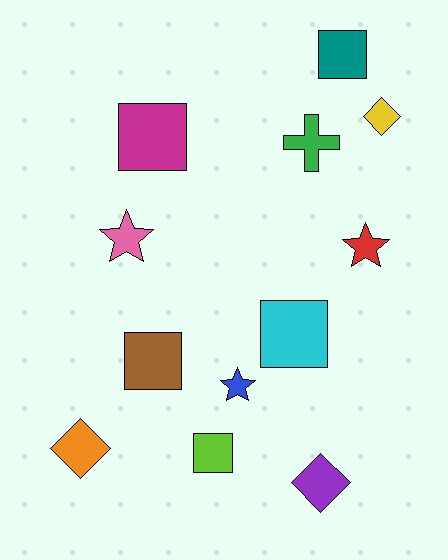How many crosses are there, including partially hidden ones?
There is 1 cross.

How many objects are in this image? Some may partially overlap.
There are 12 objects.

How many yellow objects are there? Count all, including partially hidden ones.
There is 1 yellow object.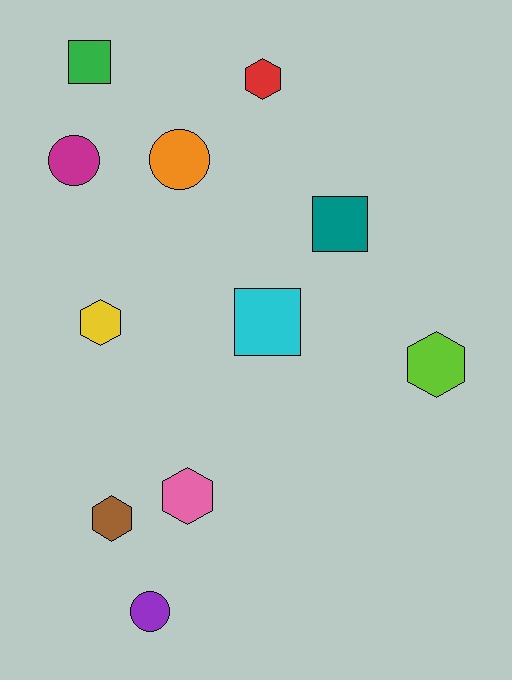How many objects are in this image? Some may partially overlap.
There are 11 objects.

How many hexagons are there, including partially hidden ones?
There are 5 hexagons.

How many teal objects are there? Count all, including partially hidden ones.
There is 1 teal object.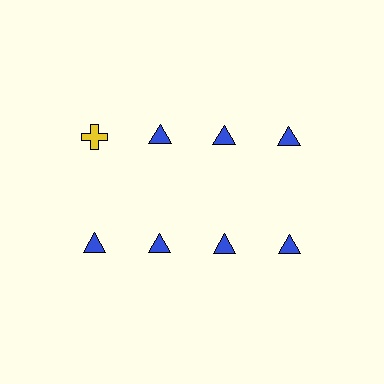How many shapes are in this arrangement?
There are 8 shapes arranged in a grid pattern.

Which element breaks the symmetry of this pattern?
The yellow cross in the top row, leftmost column breaks the symmetry. All other shapes are blue triangles.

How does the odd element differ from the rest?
It differs in both color (yellow instead of blue) and shape (cross instead of triangle).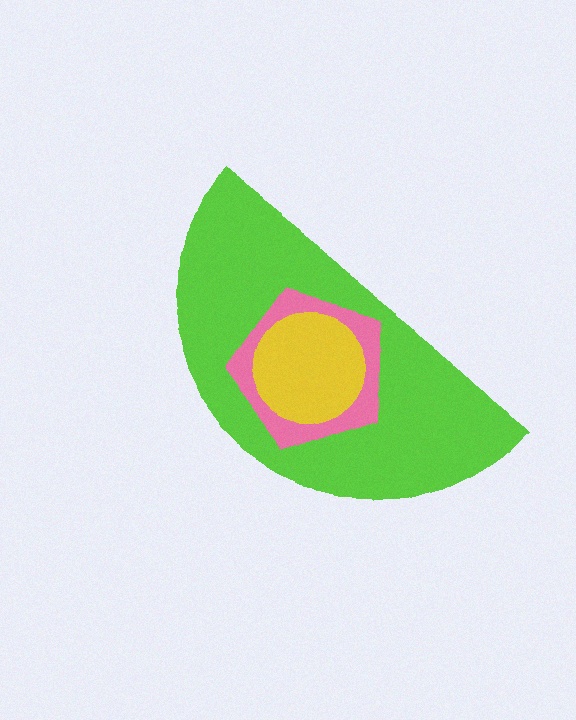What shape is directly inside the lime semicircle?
The pink pentagon.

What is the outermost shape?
The lime semicircle.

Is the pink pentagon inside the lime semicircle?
Yes.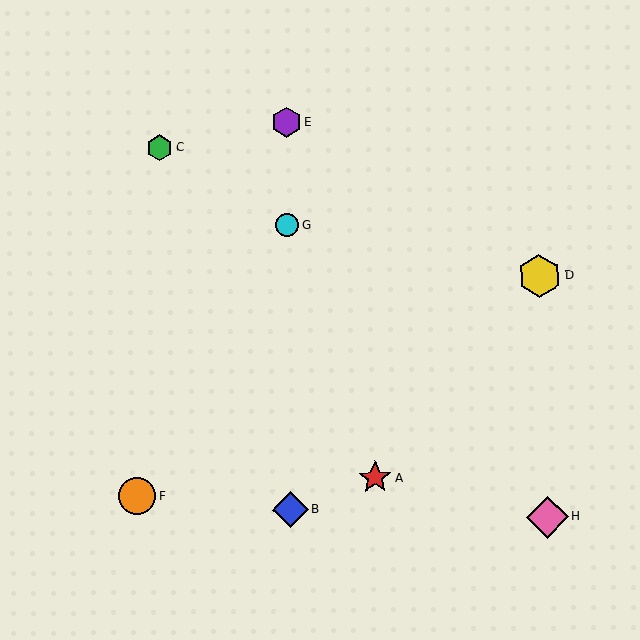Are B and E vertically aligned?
Yes, both are at x≈290.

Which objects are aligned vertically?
Objects B, E, G are aligned vertically.